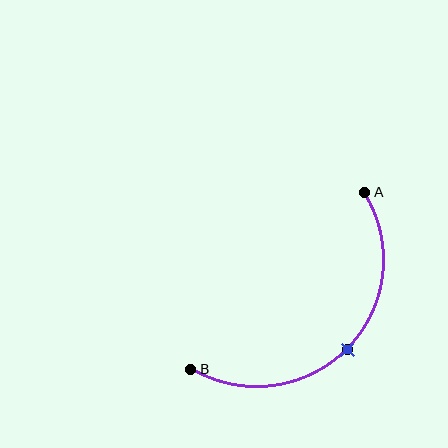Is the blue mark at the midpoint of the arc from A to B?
Yes. The blue mark lies on the arc at equal arc-length from both A and B — it is the arc midpoint.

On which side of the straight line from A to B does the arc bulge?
The arc bulges below and to the right of the straight line connecting A and B.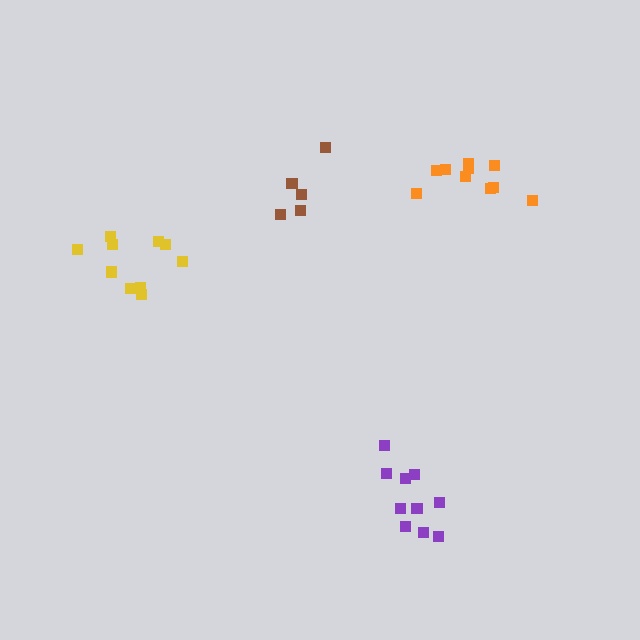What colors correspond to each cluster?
The clusters are colored: purple, yellow, orange, brown.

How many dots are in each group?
Group 1: 10 dots, Group 2: 10 dots, Group 3: 10 dots, Group 4: 5 dots (35 total).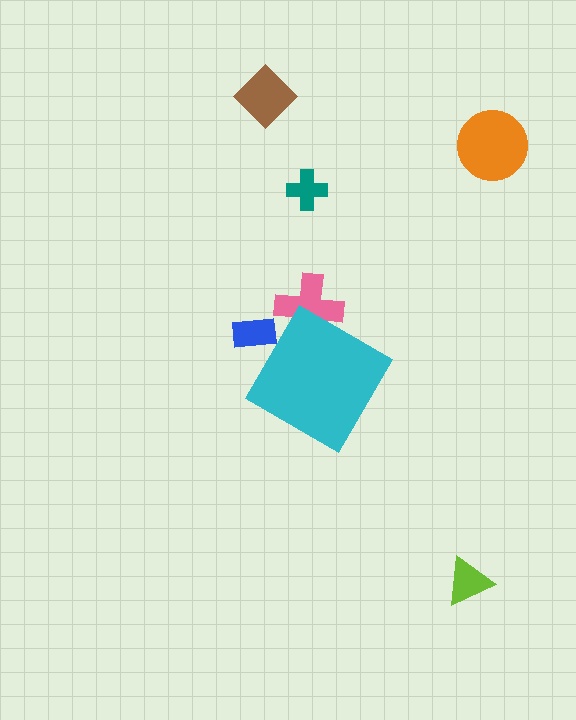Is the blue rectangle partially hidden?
Yes, the blue rectangle is partially hidden behind the cyan diamond.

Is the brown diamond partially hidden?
No, the brown diamond is fully visible.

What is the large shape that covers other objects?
A cyan diamond.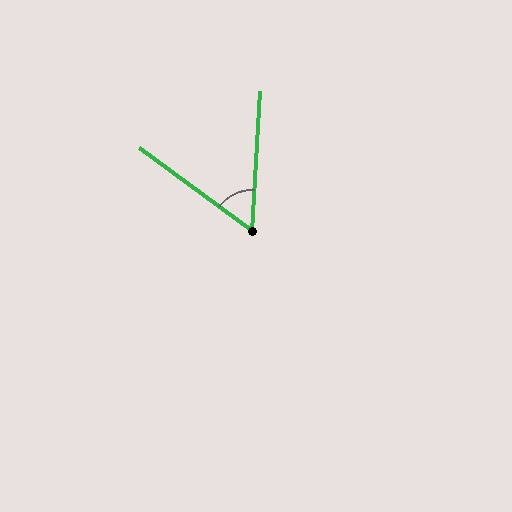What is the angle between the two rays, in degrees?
Approximately 57 degrees.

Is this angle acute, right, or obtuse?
It is acute.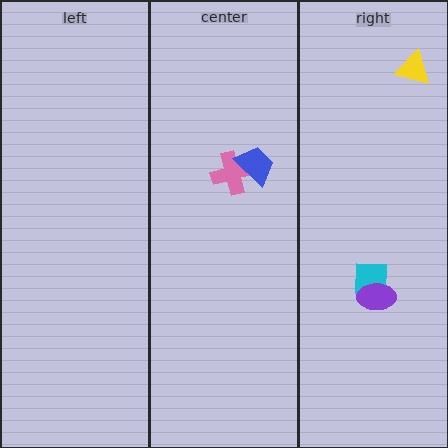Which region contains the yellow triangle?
The right region.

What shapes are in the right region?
The cyan square, the purple ellipse, the yellow triangle.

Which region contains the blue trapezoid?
The center region.